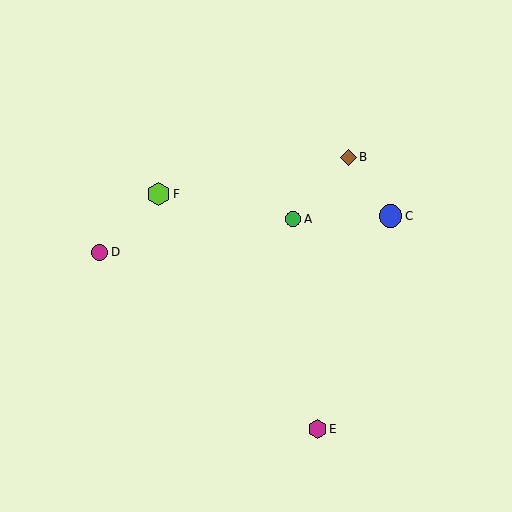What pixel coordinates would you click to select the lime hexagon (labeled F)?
Click at (159, 194) to select the lime hexagon F.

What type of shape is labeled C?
Shape C is a blue circle.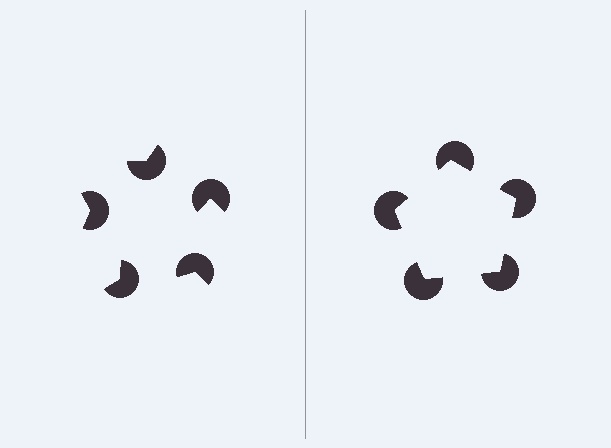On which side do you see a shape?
An illusory pentagon appears on the right side. On the left side the wedge cuts are rotated, so no coherent shape forms.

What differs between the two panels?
The pac-man discs are positioned identically on both sides; only the wedge orientations differ. On the right they align to a pentagon; on the left they are misaligned.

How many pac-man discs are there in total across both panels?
10 — 5 on each side.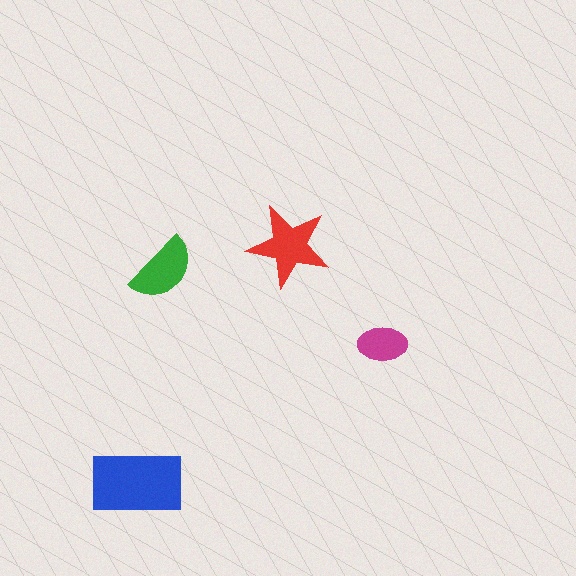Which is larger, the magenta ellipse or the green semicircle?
The green semicircle.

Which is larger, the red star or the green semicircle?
The red star.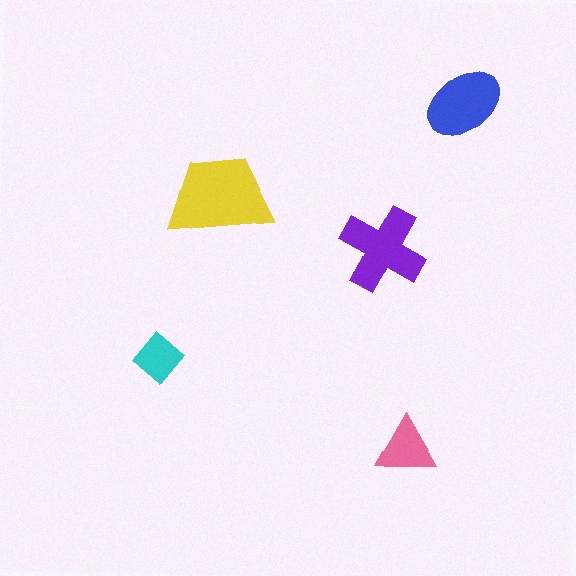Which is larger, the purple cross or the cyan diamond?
The purple cross.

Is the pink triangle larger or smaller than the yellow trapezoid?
Smaller.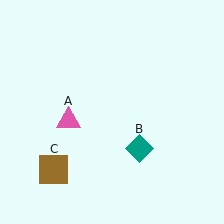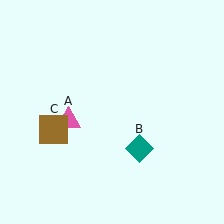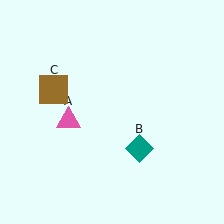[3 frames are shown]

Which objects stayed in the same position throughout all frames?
Pink triangle (object A) and teal diamond (object B) remained stationary.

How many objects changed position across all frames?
1 object changed position: brown square (object C).